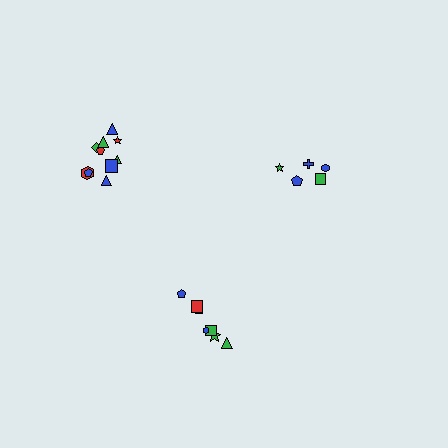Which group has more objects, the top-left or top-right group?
The top-left group.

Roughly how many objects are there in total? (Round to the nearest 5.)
Roughly 20 objects in total.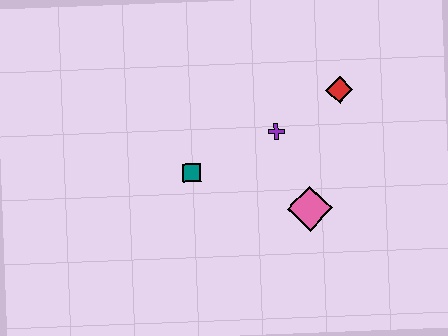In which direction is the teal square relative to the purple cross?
The teal square is to the left of the purple cross.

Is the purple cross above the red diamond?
No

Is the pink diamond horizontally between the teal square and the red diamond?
Yes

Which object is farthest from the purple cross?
The teal square is farthest from the purple cross.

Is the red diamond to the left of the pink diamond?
No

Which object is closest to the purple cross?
The red diamond is closest to the purple cross.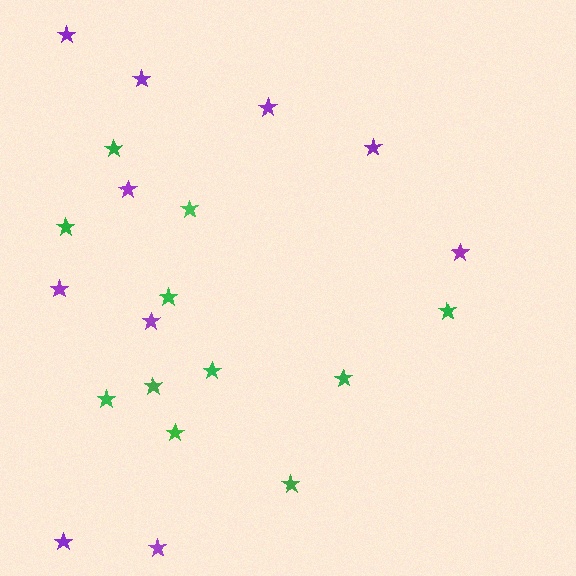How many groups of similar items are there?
There are 2 groups: one group of purple stars (10) and one group of green stars (11).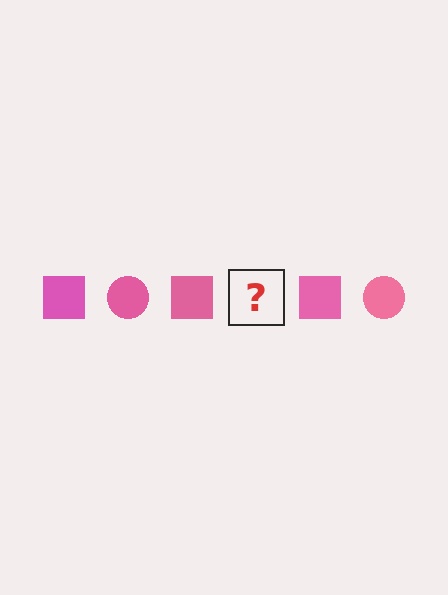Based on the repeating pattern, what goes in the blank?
The blank should be a pink circle.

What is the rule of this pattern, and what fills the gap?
The rule is that the pattern cycles through square, circle shapes in pink. The gap should be filled with a pink circle.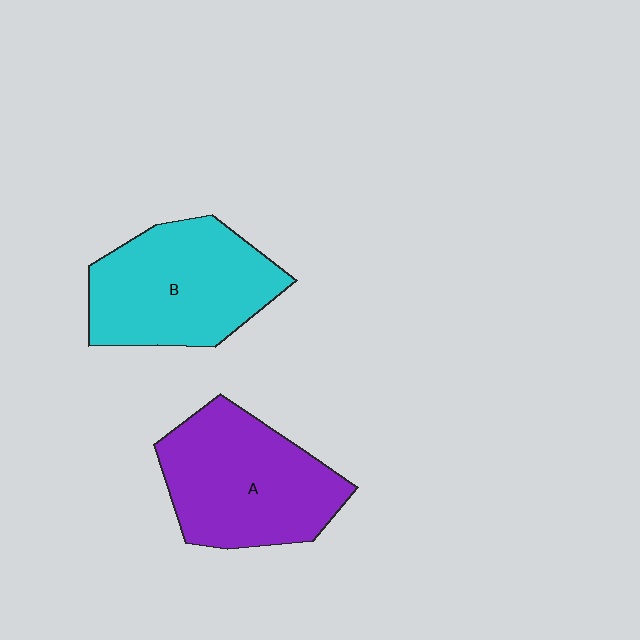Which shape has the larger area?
Shape A (purple).